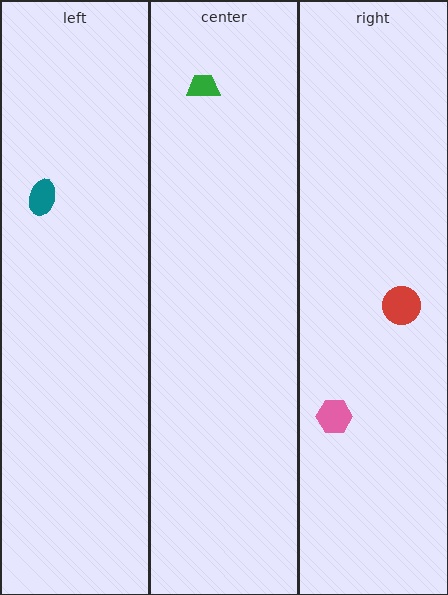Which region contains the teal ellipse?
The left region.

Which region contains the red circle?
The right region.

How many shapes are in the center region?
1.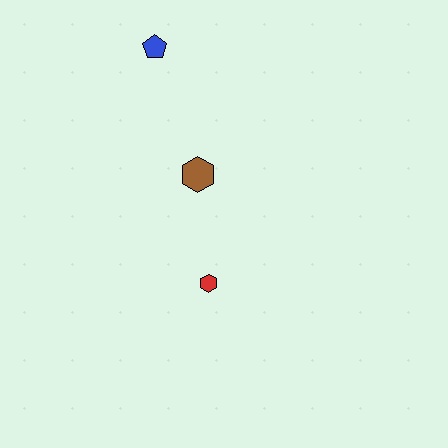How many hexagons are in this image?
There are 2 hexagons.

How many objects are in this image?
There are 3 objects.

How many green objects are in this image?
There are no green objects.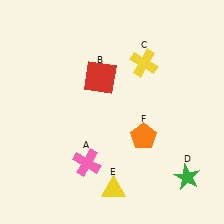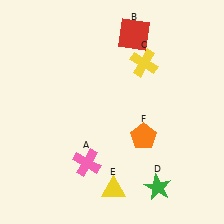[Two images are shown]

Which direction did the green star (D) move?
The green star (D) moved left.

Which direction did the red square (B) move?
The red square (B) moved up.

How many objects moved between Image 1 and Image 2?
2 objects moved between the two images.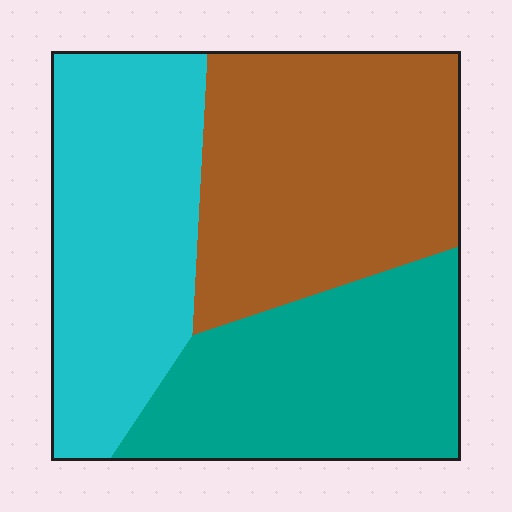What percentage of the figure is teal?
Teal covers about 30% of the figure.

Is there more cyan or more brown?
Brown.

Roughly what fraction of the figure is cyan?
Cyan covers roughly 35% of the figure.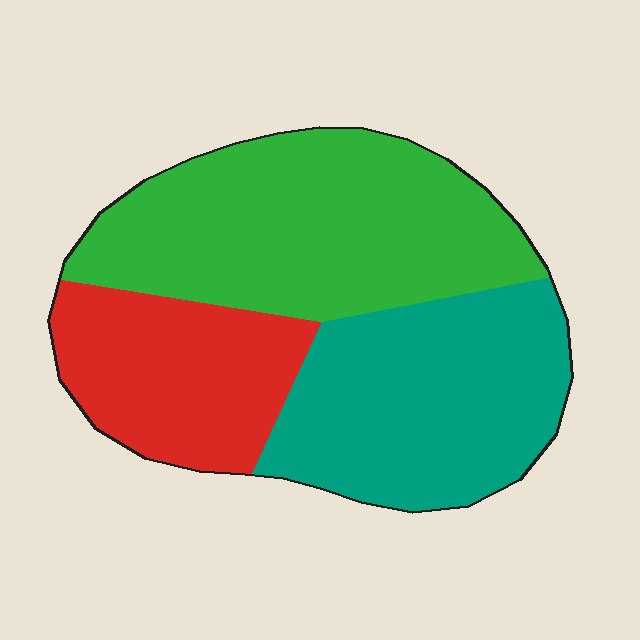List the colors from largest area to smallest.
From largest to smallest: green, teal, red.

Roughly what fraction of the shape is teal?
Teal covers 35% of the shape.